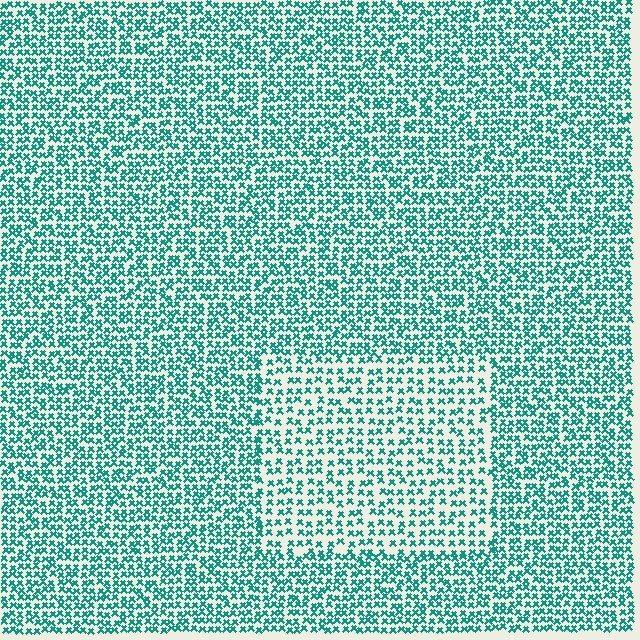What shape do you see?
I see a rectangle.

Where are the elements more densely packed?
The elements are more densely packed outside the rectangle boundary.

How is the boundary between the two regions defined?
The boundary is defined by a change in element density (approximately 1.6x ratio). All elements are the same color, size, and shape.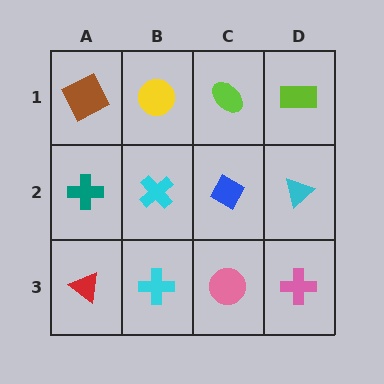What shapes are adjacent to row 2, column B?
A yellow circle (row 1, column B), a cyan cross (row 3, column B), a teal cross (row 2, column A), a blue diamond (row 2, column C).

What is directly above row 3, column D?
A cyan triangle.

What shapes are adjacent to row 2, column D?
A lime rectangle (row 1, column D), a pink cross (row 3, column D), a blue diamond (row 2, column C).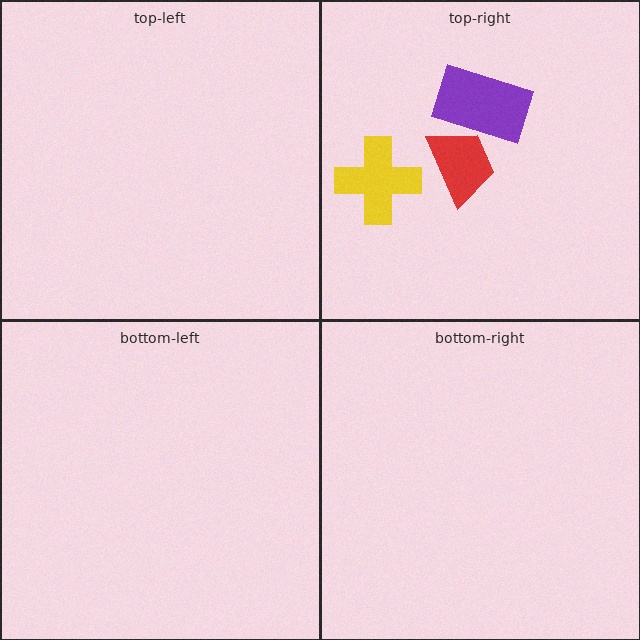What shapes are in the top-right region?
The red trapezoid, the purple rectangle, the yellow cross.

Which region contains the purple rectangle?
The top-right region.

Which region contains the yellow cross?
The top-right region.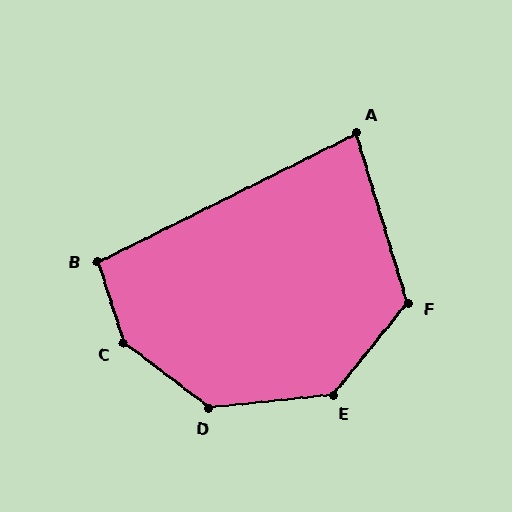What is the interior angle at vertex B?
Approximately 99 degrees (obtuse).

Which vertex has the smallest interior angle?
A, at approximately 80 degrees.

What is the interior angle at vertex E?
Approximately 135 degrees (obtuse).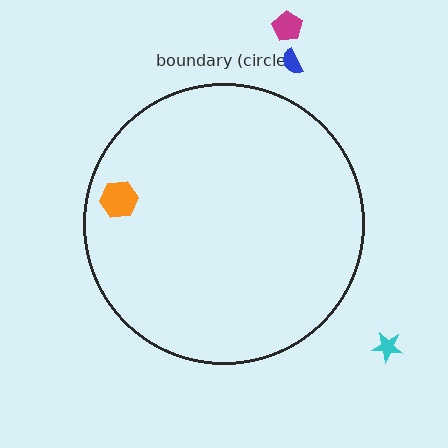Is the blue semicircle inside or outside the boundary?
Outside.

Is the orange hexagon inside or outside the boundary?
Inside.